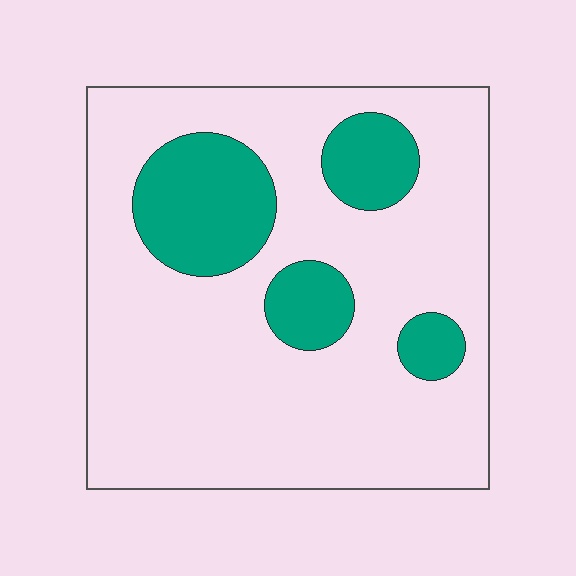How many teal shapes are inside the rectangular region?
4.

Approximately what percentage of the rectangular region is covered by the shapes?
Approximately 20%.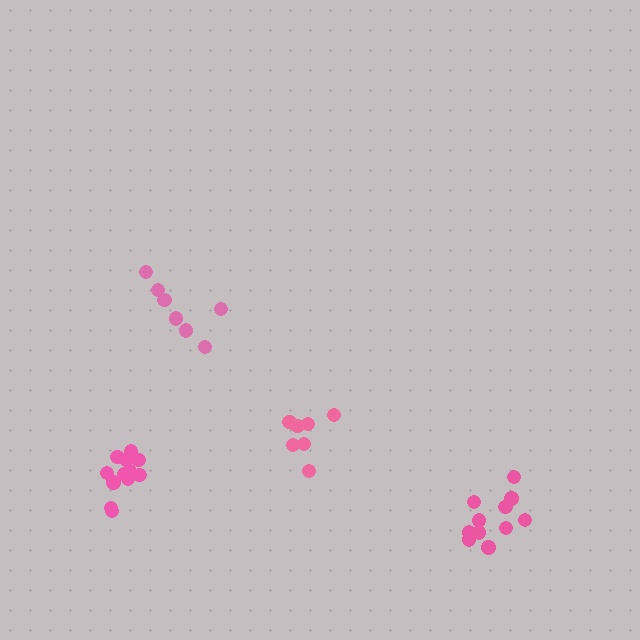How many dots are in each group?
Group 1: 11 dots, Group 2: 7 dots, Group 3: 7 dots, Group 4: 12 dots (37 total).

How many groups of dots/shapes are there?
There are 4 groups.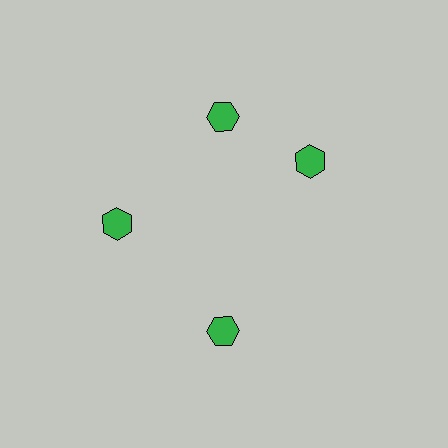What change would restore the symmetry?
The symmetry would be restored by rotating it back into even spacing with its neighbors so that all 4 hexagons sit at equal angles and equal distance from the center.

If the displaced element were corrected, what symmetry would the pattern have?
It would have 4-fold rotational symmetry — the pattern would map onto itself every 90 degrees.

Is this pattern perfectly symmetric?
No. The 4 green hexagons are arranged in a ring, but one element near the 3 o'clock position is rotated out of alignment along the ring, breaking the 4-fold rotational symmetry.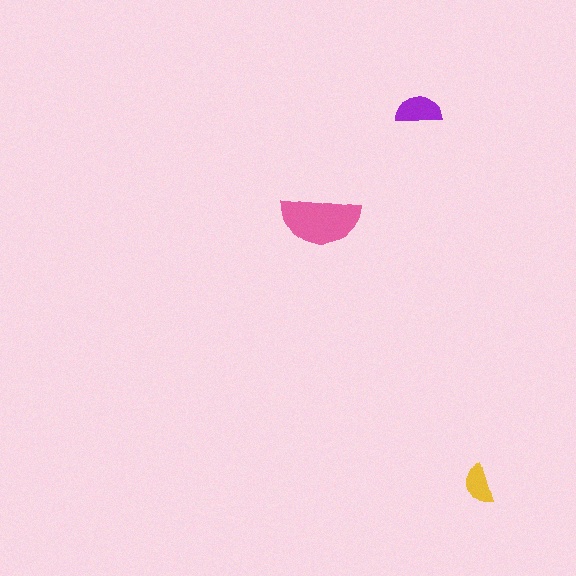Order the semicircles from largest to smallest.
the pink one, the purple one, the yellow one.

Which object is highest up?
The purple semicircle is topmost.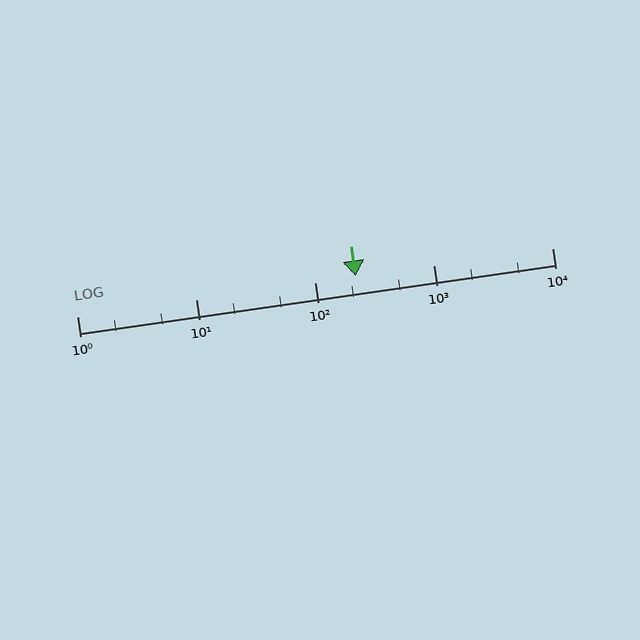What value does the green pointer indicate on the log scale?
The pointer indicates approximately 220.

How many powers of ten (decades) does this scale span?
The scale spans 4 decades, from 1 to 10000.